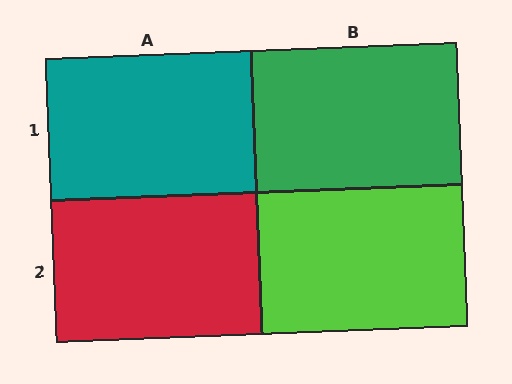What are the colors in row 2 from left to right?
Red, lime.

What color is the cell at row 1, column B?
Green.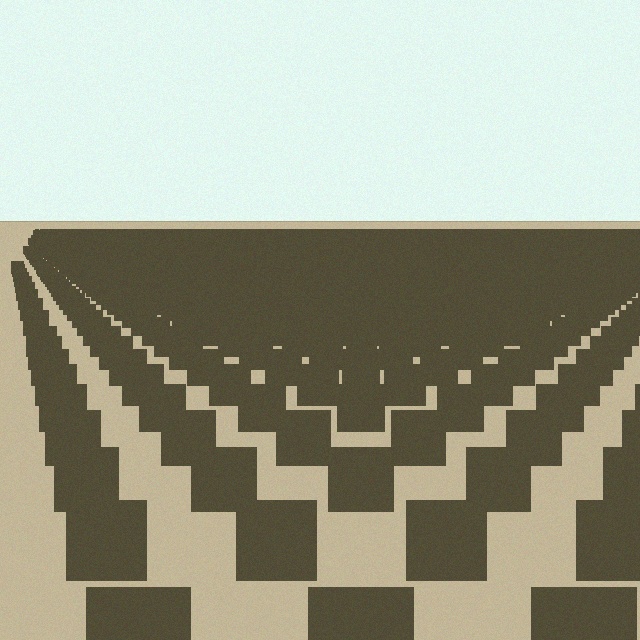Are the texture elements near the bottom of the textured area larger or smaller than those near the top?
Larger. Near the bottom, elements are closer to the viewer and appear at a bigger on-screen size.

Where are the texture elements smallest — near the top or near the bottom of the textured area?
Near the top.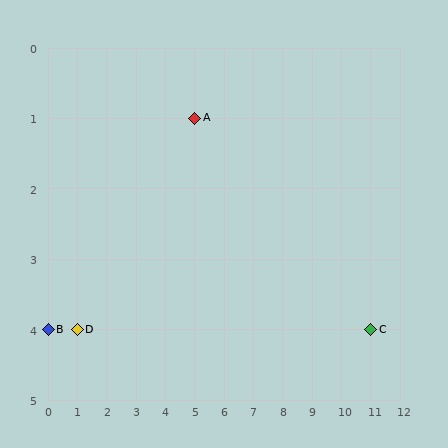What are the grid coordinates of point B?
Point B is at grid coordinates (0, 4).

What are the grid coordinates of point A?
Point A is at grid coordinates (5, 1).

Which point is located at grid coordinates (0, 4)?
Point B is at (0, 4).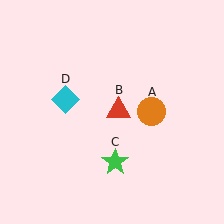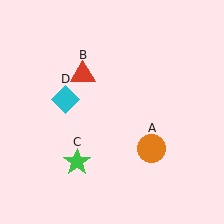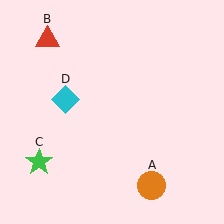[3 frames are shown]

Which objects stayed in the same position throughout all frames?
Cyan diamond (object D) remained stationary.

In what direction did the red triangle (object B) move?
The red triangle (object B) moved up and to the left.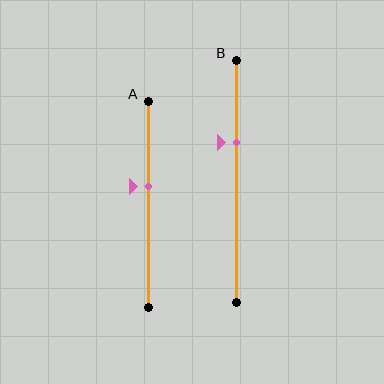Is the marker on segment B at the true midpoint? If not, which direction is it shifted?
No, the marker on segment B is shifted upward by about 16% of the segment length.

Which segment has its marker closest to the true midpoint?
Segment A has its marker closest to the true midpoint.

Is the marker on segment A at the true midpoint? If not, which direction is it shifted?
No, the marker on segment A is shifted upward by about 9% of the segment length.